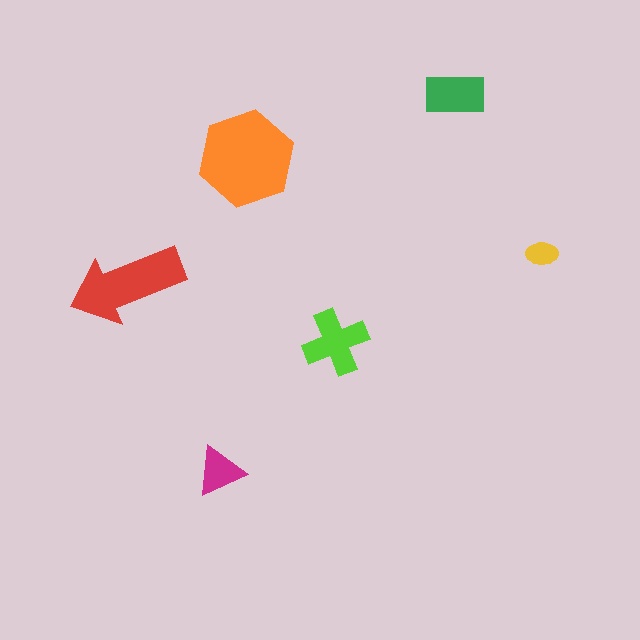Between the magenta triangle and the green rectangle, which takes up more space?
The green rectangle.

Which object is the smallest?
The yellow ellipse.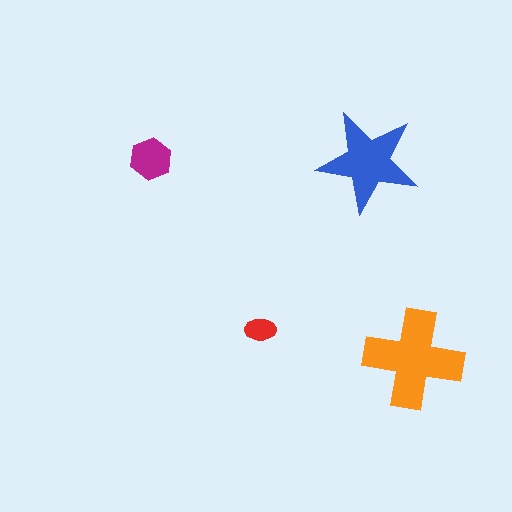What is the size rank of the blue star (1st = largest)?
2nd.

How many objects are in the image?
There are 4 objects in the image.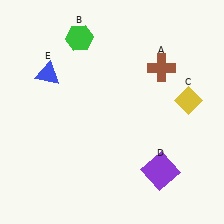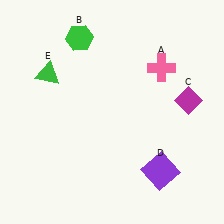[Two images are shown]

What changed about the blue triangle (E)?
In Image 1, E is blue. In Image 2, it changed to green.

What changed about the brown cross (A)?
In Image 1, A is brown. In Image 2, it changed to pink.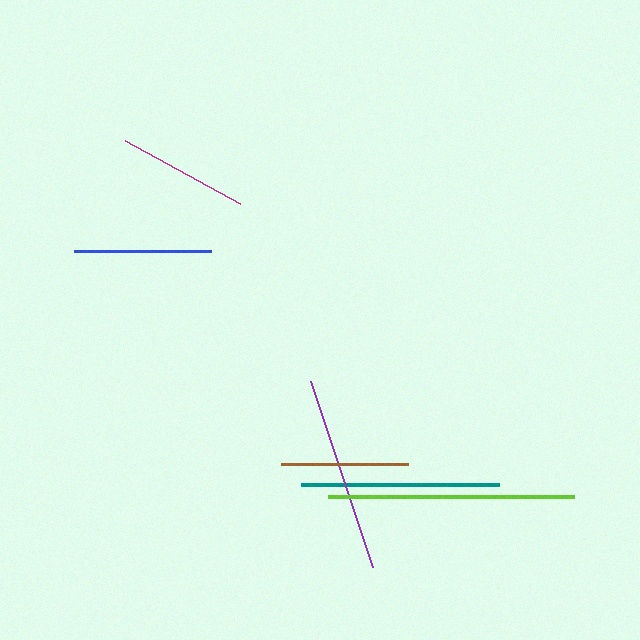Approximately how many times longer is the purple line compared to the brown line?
The purple line is approximately 1.5 times the length of the brown line.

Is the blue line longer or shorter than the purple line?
The purple line is longer than the blue line.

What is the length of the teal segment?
The teal segment is approximately 197 pixels long.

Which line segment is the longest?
The lime line is the longest at approximately 246 pixels.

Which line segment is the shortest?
The brown line is the shortest at approximately 127 pixels.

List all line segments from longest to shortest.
From longest to shortest: lime, teal, purple, blue, magenta, brown.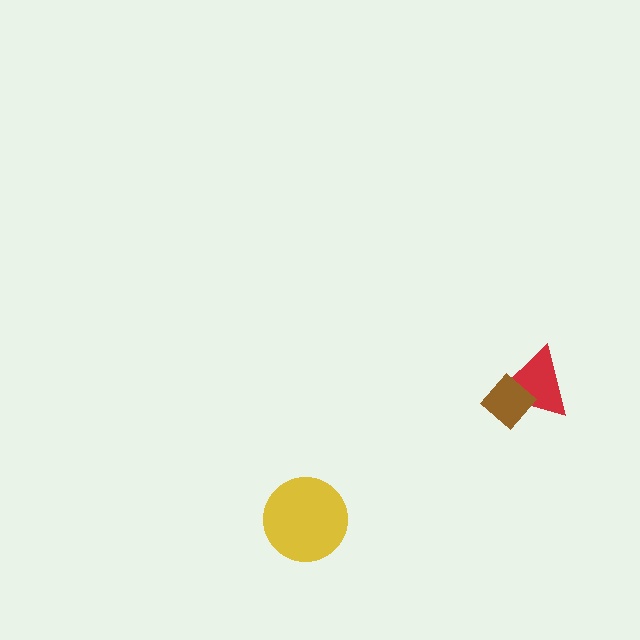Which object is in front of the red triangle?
The brown diamond is in front of the red triangle.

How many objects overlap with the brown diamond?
1 object overlaps with the brown diamond.